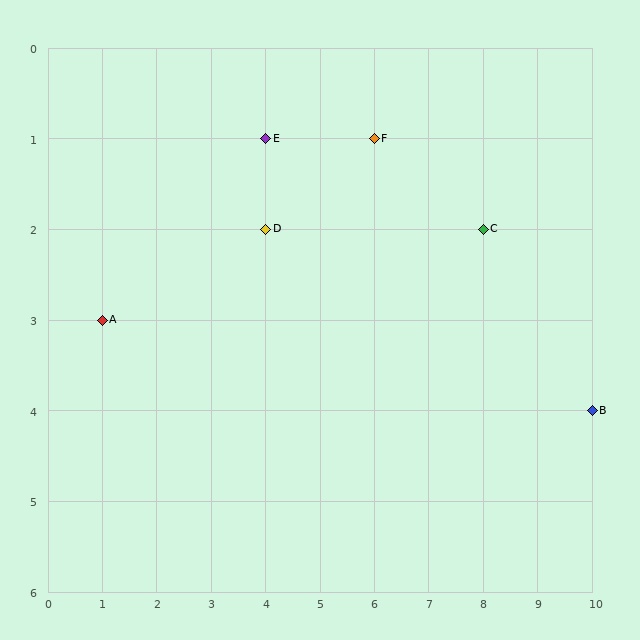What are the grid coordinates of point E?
Point E is at grid coordinates (4, 1).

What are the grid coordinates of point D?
Point D is at grid coordinates (4, 2).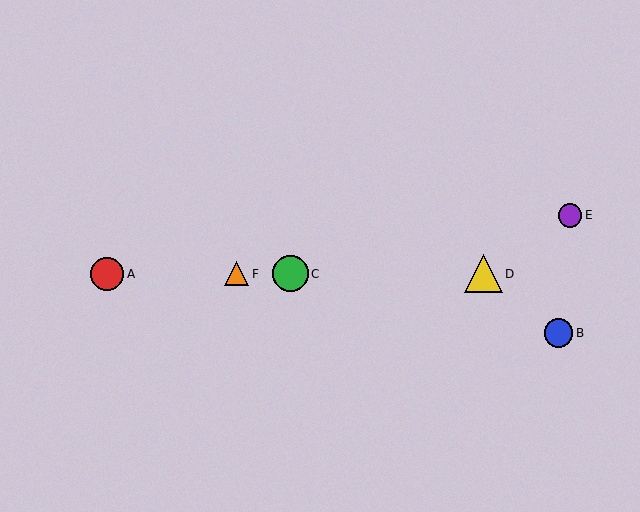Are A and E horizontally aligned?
No, A is at y≈274 and E is at y≈215.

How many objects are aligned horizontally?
4 objects (A, C, D, F) are aligned horizontally.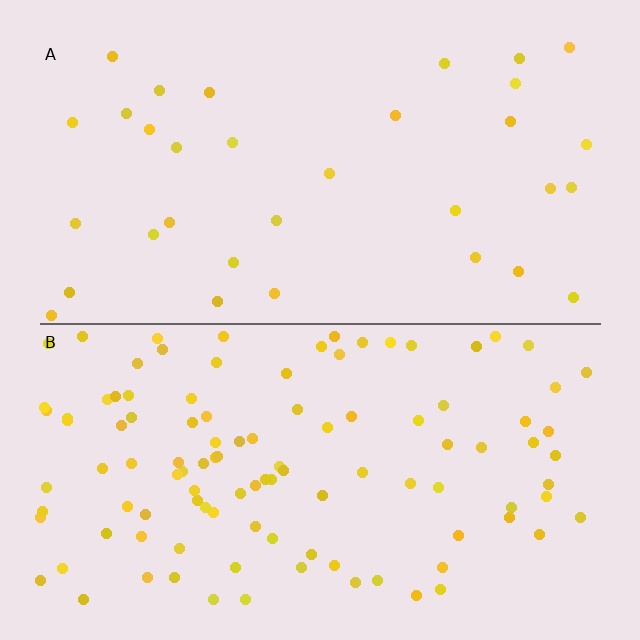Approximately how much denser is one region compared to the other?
Approximately 3.3× — region B over region A.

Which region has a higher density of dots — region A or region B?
B (the bottom).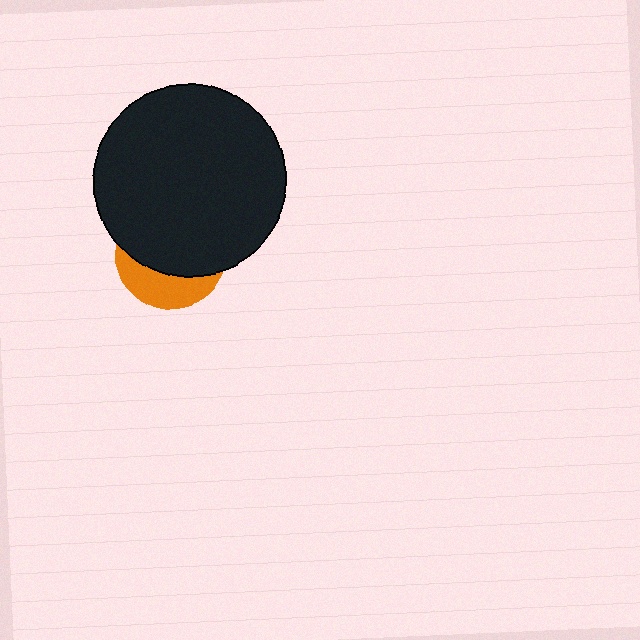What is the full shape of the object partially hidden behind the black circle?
The partially hidden object is an orange circle.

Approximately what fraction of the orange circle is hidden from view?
Roughly 67% of the orange circle is hidden behind the black circle.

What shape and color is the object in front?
The object in front is a black circle.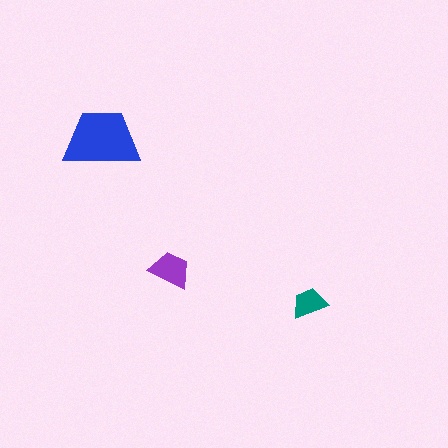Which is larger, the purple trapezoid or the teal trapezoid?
The purple one.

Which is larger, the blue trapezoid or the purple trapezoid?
The blue one.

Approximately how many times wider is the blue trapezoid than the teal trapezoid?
About 2 times wider.